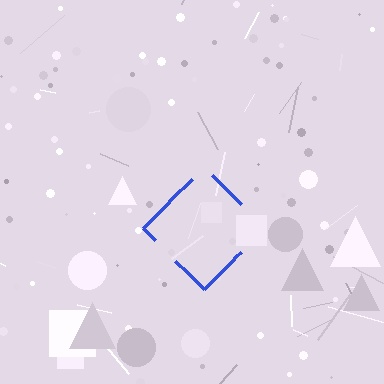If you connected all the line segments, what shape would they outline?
They would outline a diamond.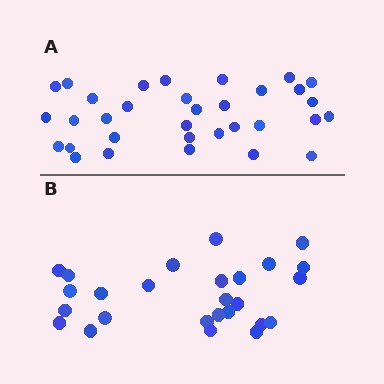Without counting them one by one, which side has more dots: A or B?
Region A (the top region) has more dots.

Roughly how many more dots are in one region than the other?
Region A has roughly 8 or so more dots than region B.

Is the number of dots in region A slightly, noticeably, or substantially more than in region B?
Region A has noticeably more, but not dramatically so. The ratio is roughly 1.3 to 1.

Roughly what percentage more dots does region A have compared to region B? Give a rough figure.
About 25% more.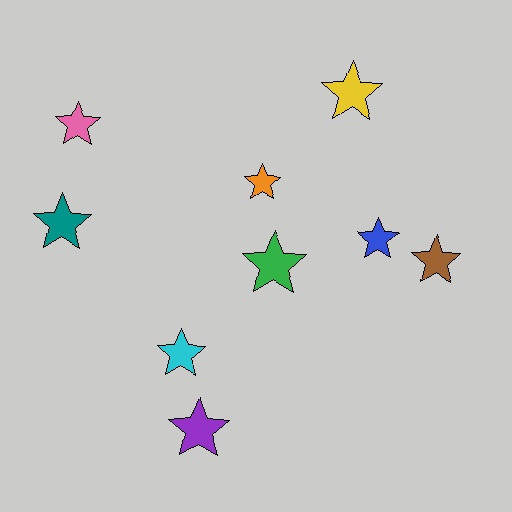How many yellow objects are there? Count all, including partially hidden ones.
There is 1 yellow object.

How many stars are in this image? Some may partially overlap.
There are 9 stars.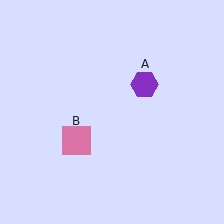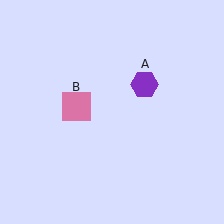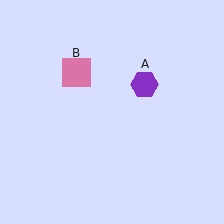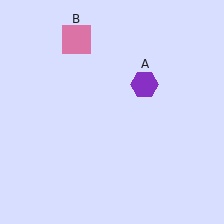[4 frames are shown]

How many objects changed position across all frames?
1 object changed position: pink square (object B).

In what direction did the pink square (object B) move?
The pink square (object B) moved up.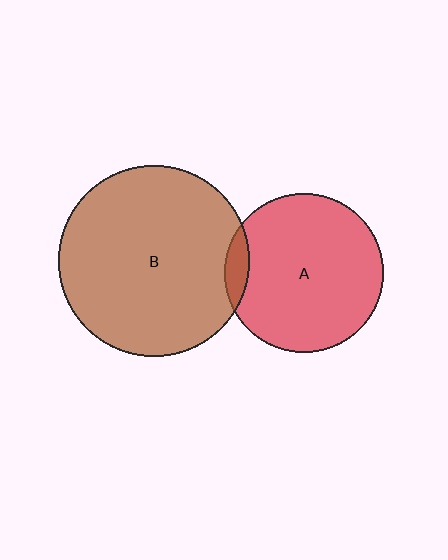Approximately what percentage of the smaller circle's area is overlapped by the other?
Approximately 10%.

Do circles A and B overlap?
Yes.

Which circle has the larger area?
Circle B (brown).